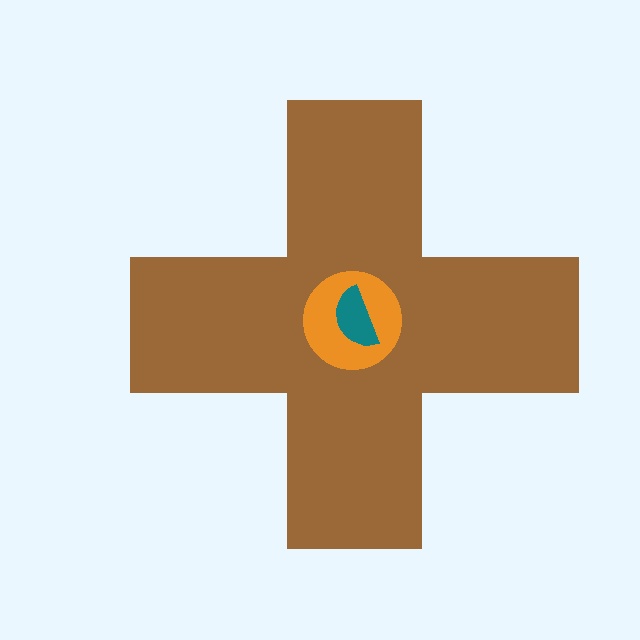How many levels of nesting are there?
3.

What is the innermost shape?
The teal semicircle.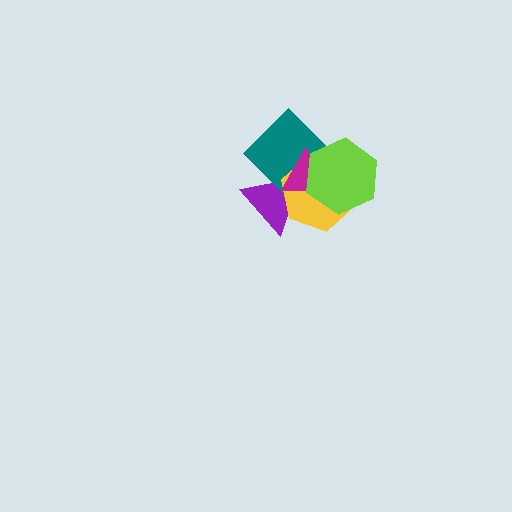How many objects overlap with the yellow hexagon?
4 objects overlap with the yellow hexagon.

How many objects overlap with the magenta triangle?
4 objects overlap with the magenta triangle.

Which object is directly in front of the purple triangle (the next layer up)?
The teal diamond is directly in front of the purple triangle.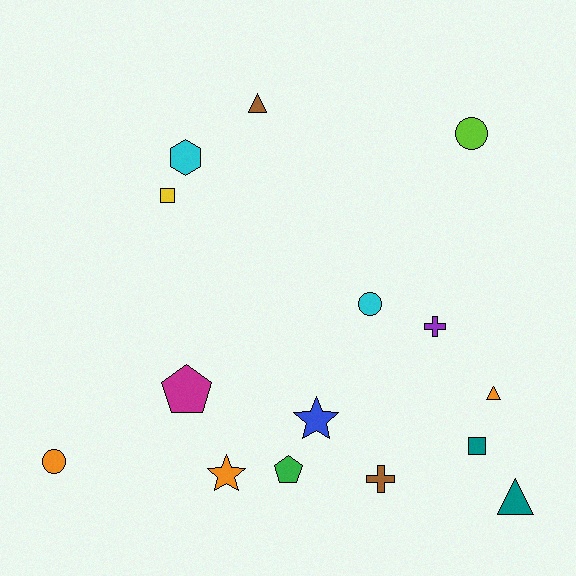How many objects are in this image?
There are 15 objects.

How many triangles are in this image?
There are 3 triangles.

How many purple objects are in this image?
There is 1 purple object.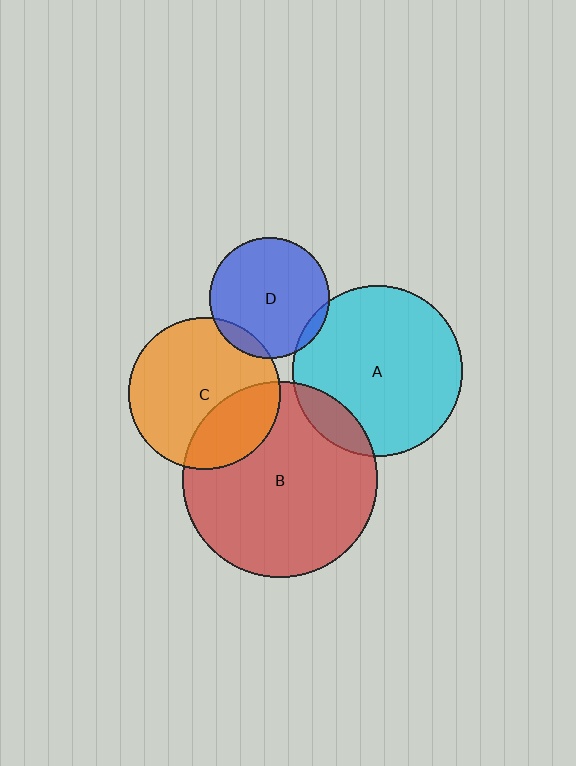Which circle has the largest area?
Circle B (red).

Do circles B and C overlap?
Yes.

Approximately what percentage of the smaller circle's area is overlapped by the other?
Approximately 30%.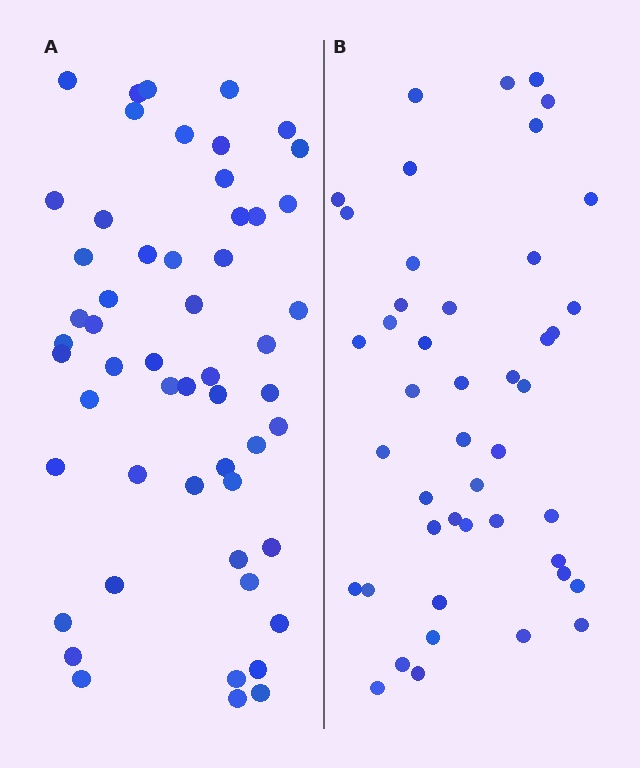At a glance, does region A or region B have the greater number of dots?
Region A (the left region) has more dots.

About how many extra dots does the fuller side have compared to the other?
Region A has roughly 8 or so more dots than region B.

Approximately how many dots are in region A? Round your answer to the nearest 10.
About 50 dots. (The exact count is 54, which rounds to 50.)